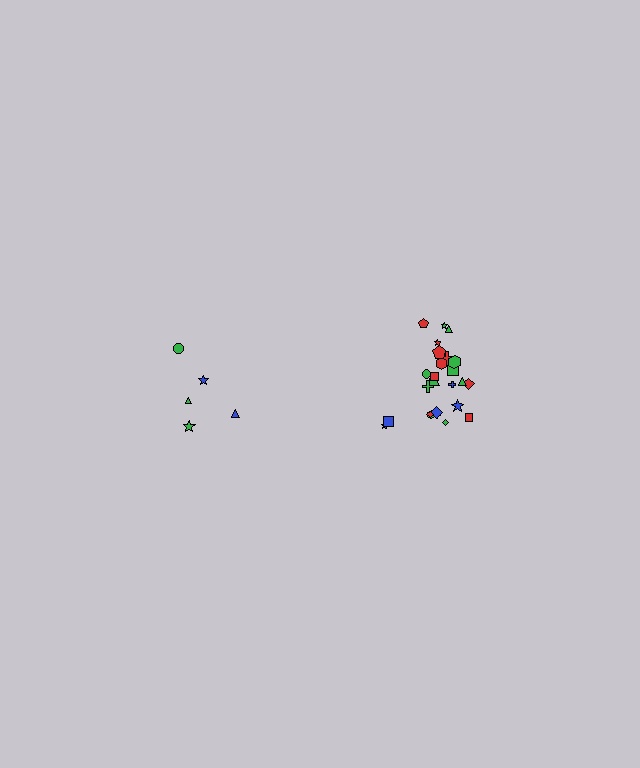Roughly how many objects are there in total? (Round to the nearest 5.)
Roughly 30 objects in total.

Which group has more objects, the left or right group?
The right group.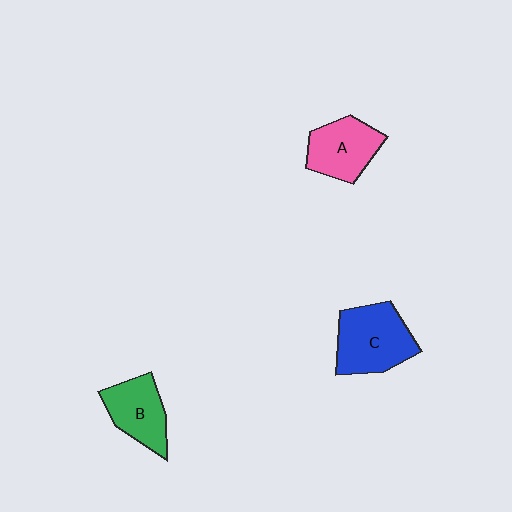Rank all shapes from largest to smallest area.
From largest to smallest: C (blue), A (pink), B (green).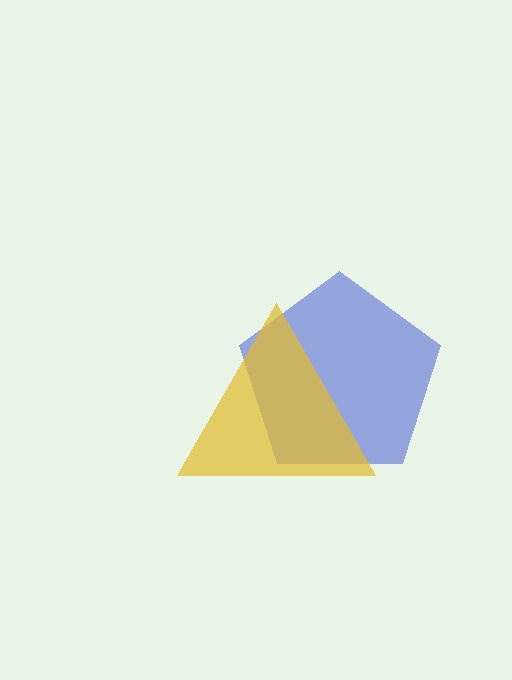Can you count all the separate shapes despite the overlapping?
Yes, there are 2 separate shapes.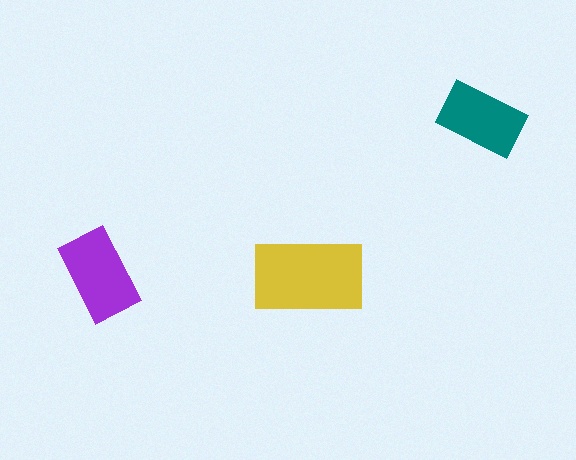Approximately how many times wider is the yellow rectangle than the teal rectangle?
About 1.5 times wider.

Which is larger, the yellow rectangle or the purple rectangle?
The yellow one.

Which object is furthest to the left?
The purple rectangle is leftmost.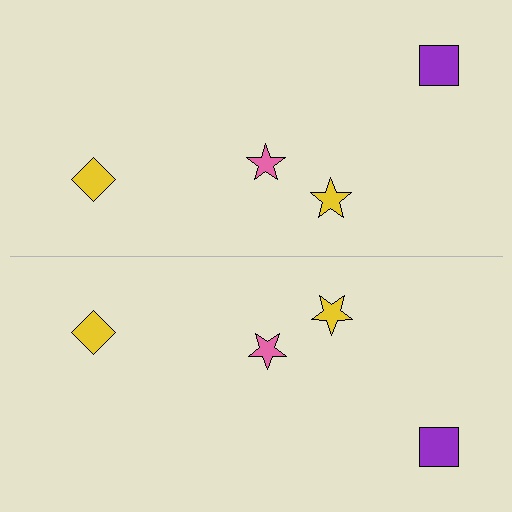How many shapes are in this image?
There are 8 shapes in this image.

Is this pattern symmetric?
Yes, this pattern has bilateral (reflection) symmetry.